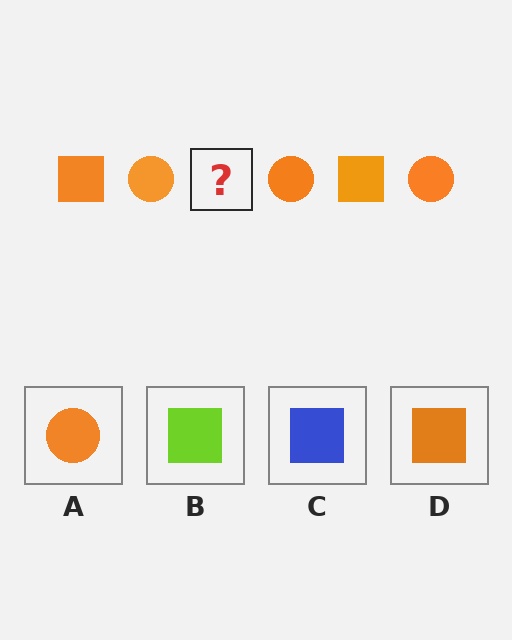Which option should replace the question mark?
Option D.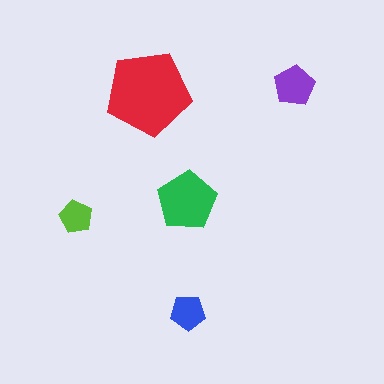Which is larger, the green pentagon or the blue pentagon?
The green one.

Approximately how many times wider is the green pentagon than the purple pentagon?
About 1.5 times wider.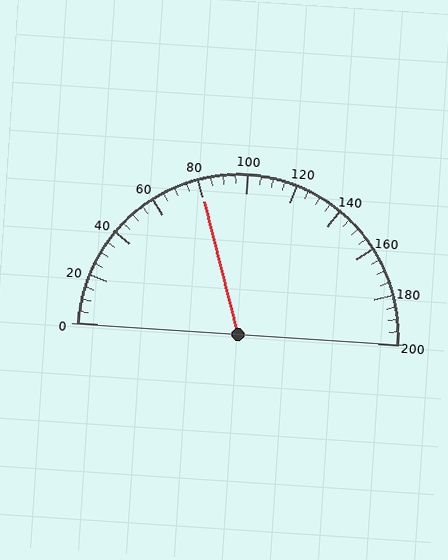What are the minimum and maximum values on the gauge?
The gauge ranges from 0 to 200.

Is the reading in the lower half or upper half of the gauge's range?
The reading is in the lower half of the range (0 to 200).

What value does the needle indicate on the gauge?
The needle indicates approximately 80.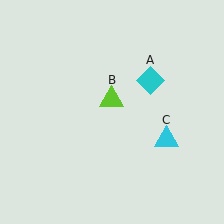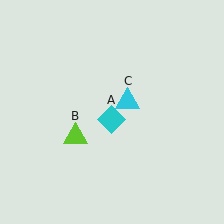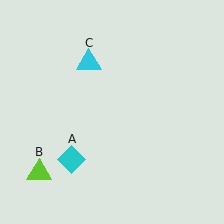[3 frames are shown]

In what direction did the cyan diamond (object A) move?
The cyan diamond (object A) moved down and to the left.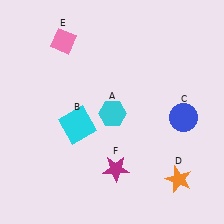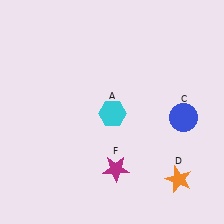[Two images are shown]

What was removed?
The cyan square (B), the pink diamond (E) were removed in Image 2.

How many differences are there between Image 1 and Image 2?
There are 2 differences between the two images.